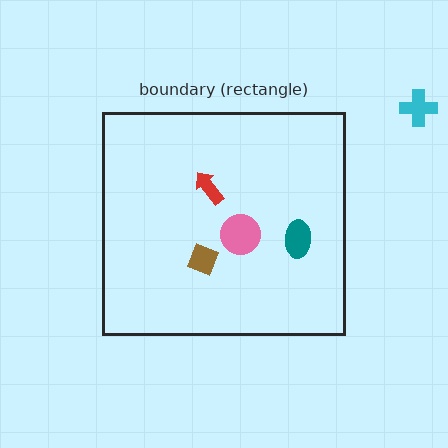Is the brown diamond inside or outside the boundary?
Inside.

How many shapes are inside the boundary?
4 inside, 1 outside.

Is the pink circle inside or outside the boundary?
Inside.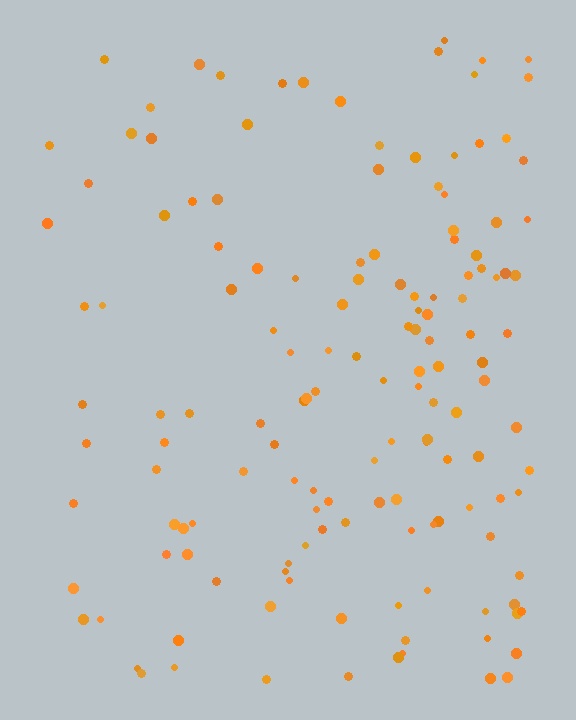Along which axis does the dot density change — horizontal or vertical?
Horizontal.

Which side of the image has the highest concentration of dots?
The right.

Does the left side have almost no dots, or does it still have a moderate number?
Still a moderate number, just noticeably fewer than the right.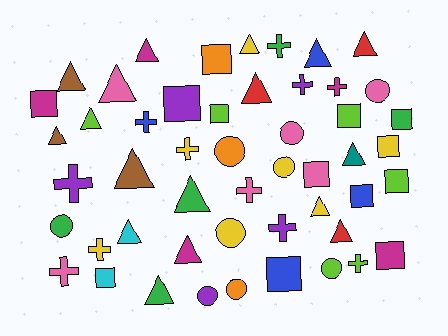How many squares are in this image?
There are 13 squares.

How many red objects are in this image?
There are 3 red objects.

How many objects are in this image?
There are 50 objects.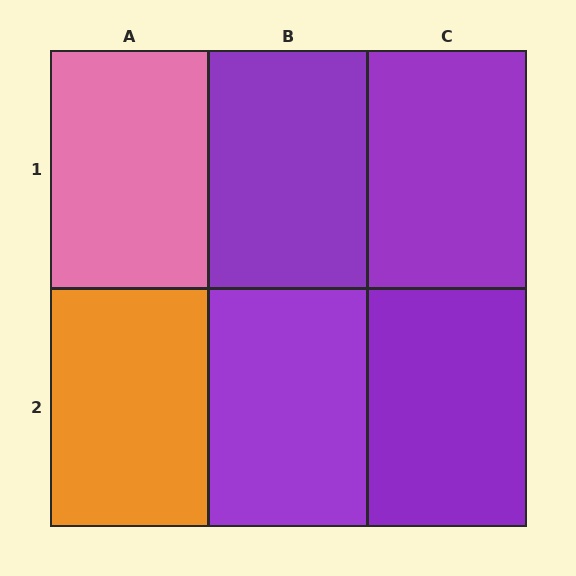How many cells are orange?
1 cell is orange.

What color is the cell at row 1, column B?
Purple.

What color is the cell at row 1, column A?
Pink.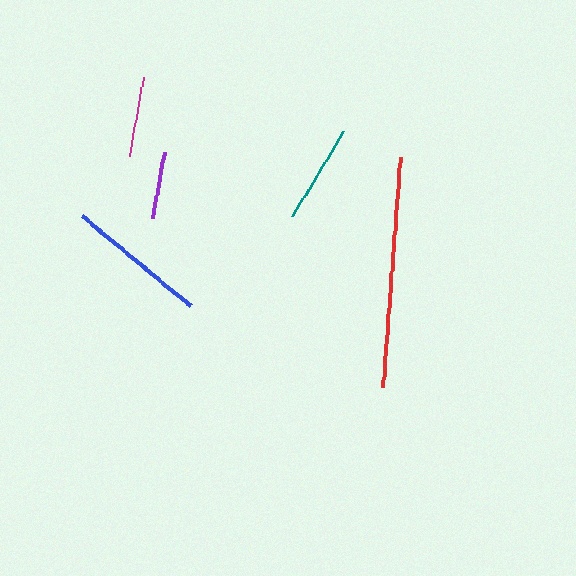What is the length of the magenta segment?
The magenta segment is approximately 80 pixels long.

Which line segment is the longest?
The red line is the longest at approximately 230 pixels.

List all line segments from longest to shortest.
From longest to shortest: red, blue, teal, magenta, purple.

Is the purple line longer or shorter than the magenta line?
The magenta line is longer than the purple line.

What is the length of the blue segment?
The blue segment is approximately 142 pixels long.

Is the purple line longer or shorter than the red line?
The red line is longer than the purple line.